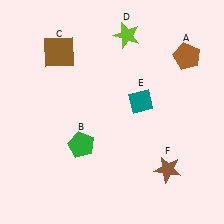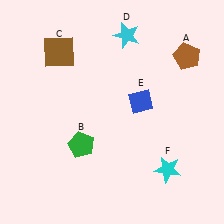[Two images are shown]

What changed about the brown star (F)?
In Image 1, F is brown. In Image 2, it changed to cyan.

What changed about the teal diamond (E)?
In Image 1, E is teal. In Image 2, it changed to blue.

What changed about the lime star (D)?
In Image 1, D is lime. In Image 2, it changed to cyan.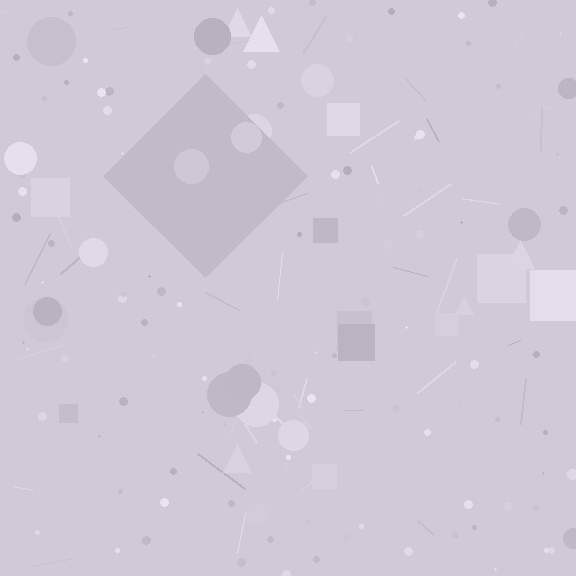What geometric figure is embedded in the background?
A diamond is embedded in the background.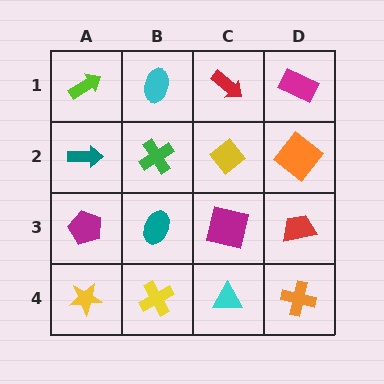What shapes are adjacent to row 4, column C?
A magenta square (row 3, column C), a yellow cross (row 4, column B), an orange cross (row 4, column D).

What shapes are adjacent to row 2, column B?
A cyan ellipse (row 1, column B), a teal ellipse (row 3, column B), a teal arrow (row 2, column A), a yellow diamond (row 2, column C).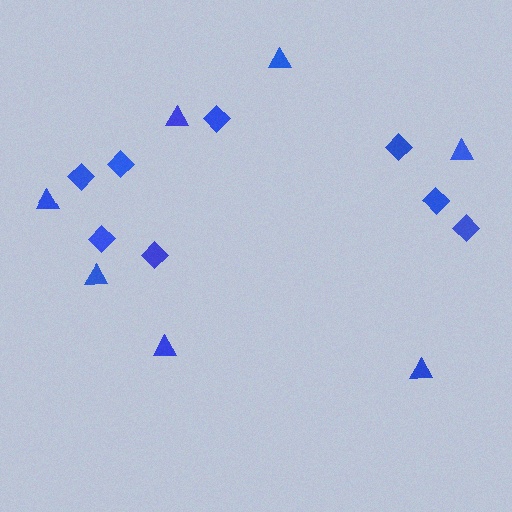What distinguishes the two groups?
There are 2 groups: one group of triangles (7) and one group of diamonds (8).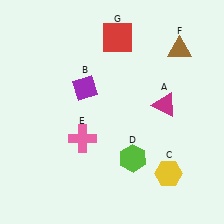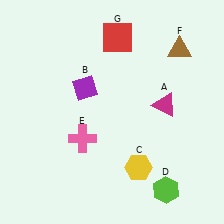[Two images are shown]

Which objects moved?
The objects that moved are: the yellow hexagon (C), the lime hexagon (D).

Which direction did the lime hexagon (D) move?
The lime hexagon (D) moved right.